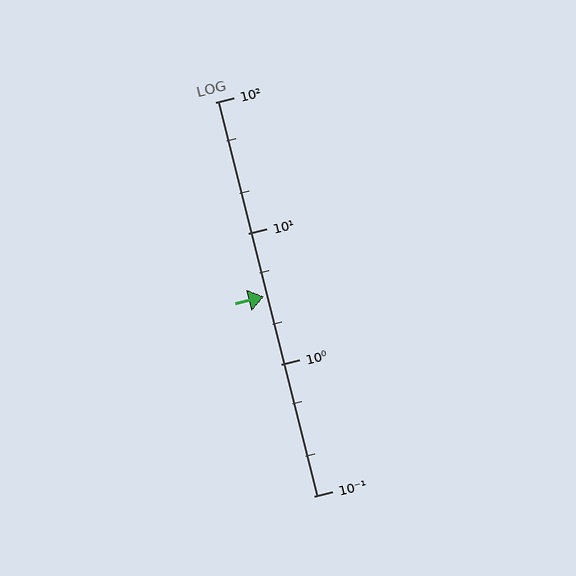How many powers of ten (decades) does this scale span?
The scale spans 3 decades, from 0.1 to 100.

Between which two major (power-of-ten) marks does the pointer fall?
The pointer is between 1 and 10.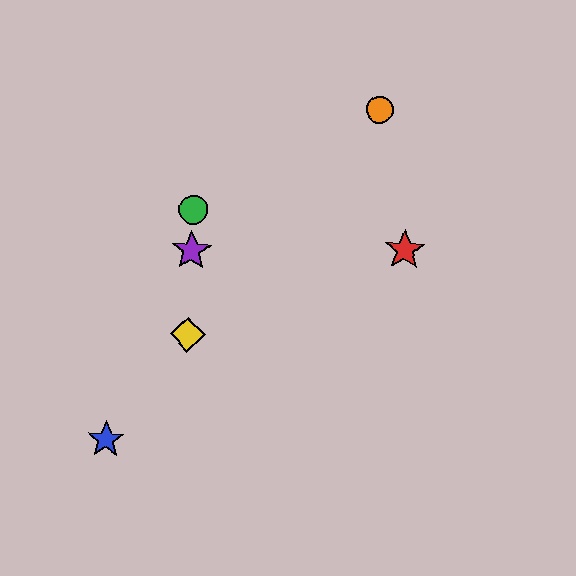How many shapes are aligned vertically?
3 shapes (the green circle, the yellow diamond, the purple star) are aligned vertically.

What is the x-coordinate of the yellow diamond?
The yellow diamond is at x≈188.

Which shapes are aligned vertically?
The green circle, the yellow diamond, the purple star are aligned vertically.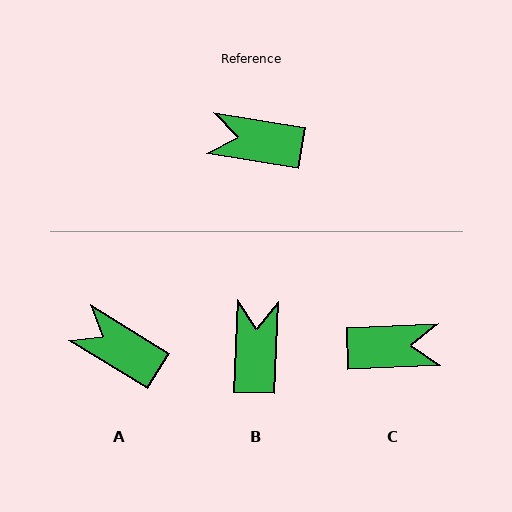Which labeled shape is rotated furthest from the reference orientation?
C, about 168 degrees away.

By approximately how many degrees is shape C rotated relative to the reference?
Approximately 168 degrees clockwise.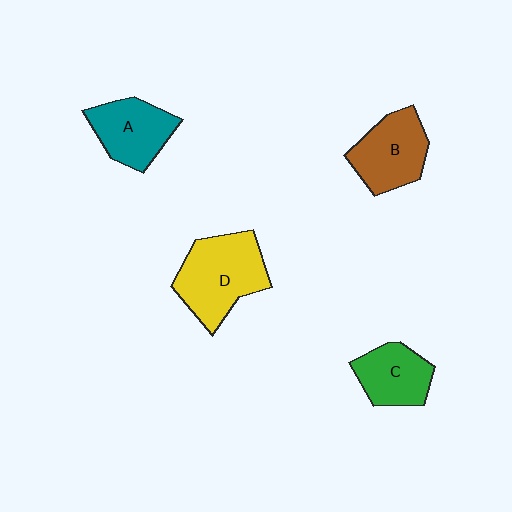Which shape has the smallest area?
Shape C (green).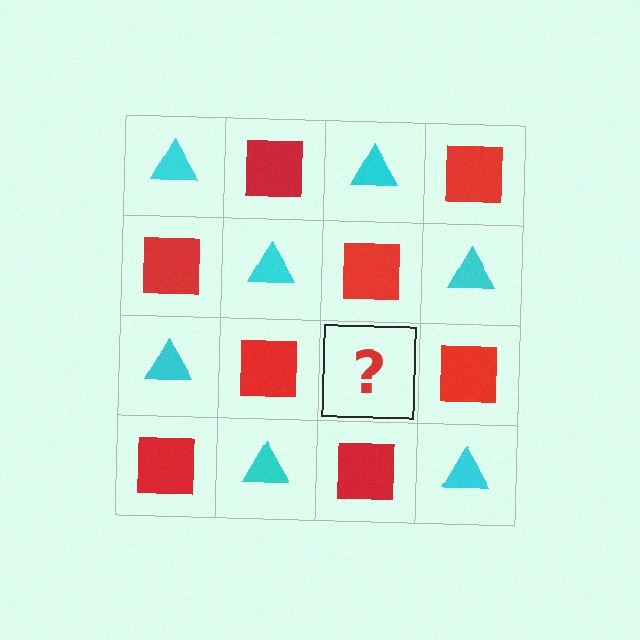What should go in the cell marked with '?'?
The missing cell should contain a cyan triangle.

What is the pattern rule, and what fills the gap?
The rule is that it alternates cyan triangle and red square in a checkerboard pattern. The gap should be filled with a cyan triangle.